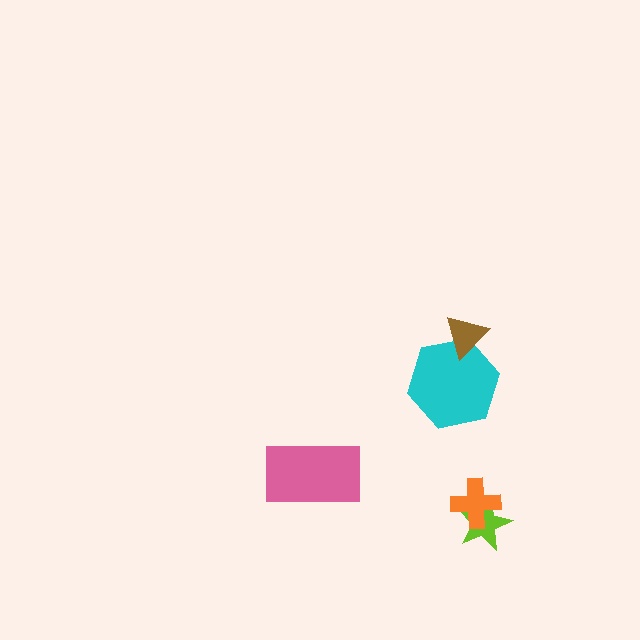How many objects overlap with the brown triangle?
1 object overlaps with the brown triangle.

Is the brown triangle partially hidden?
No, no other shape covers it.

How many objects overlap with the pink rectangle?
0 objects overlap with the pink rectangle.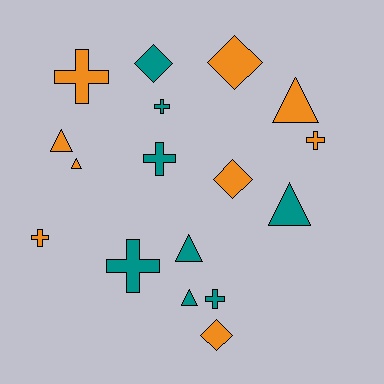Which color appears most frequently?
Orange, with 9 objects.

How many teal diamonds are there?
There is 1 teal diamond.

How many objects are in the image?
There are 17 objects.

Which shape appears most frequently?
Cross, with 7 objects.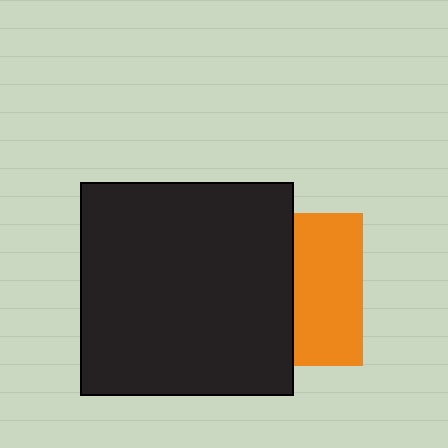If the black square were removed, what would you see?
You would see the complete orange square.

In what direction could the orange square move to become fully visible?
The orange square could move right. That would shift it out from behind the black square entirely.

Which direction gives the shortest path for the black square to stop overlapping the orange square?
Moving left gives the shortest separation.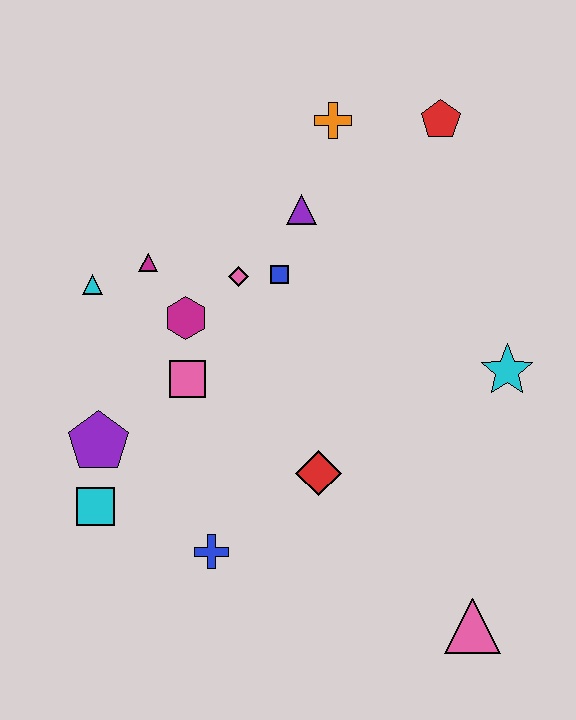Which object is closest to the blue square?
The pink diamond is closest to the blue square.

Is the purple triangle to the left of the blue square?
No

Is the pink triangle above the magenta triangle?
No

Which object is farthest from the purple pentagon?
The red pentagon is farthest from the purple pentagon.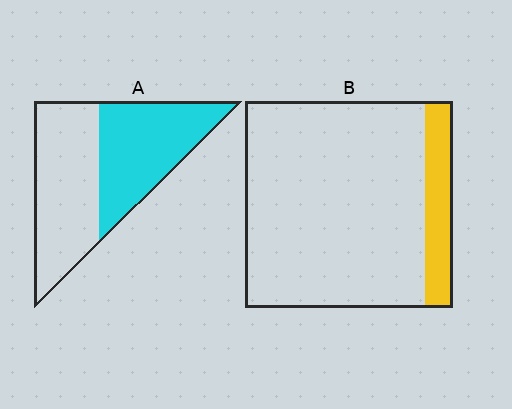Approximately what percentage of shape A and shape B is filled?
A is approximately 45% and B is approximately 15%.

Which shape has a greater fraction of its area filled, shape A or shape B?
Shape A.